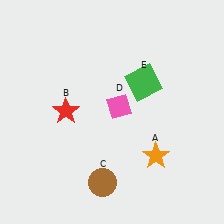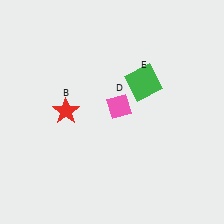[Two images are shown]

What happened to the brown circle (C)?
The brown circle (C) was removed in Image 2. It was in the bottom-left area of Image 1.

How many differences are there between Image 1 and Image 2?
There are 2 differences between the two images.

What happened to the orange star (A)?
The orange star (A) was removed in Image 2. It was in the bottom-right area of Image 1.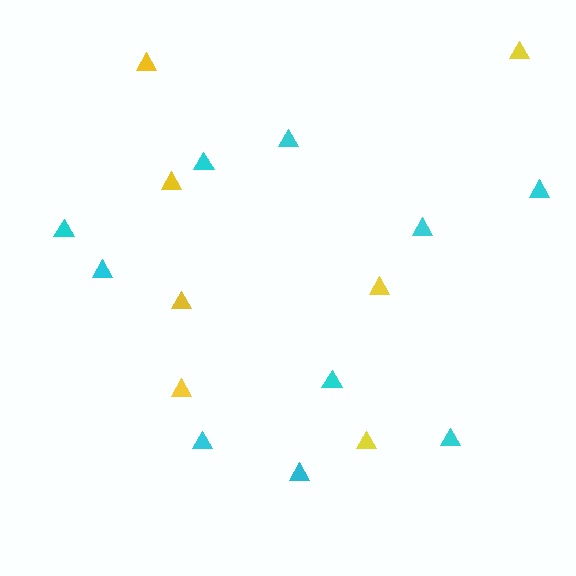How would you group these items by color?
There are 2 groups: one group of yellow triangles (7) and one group of cyan triangles (10).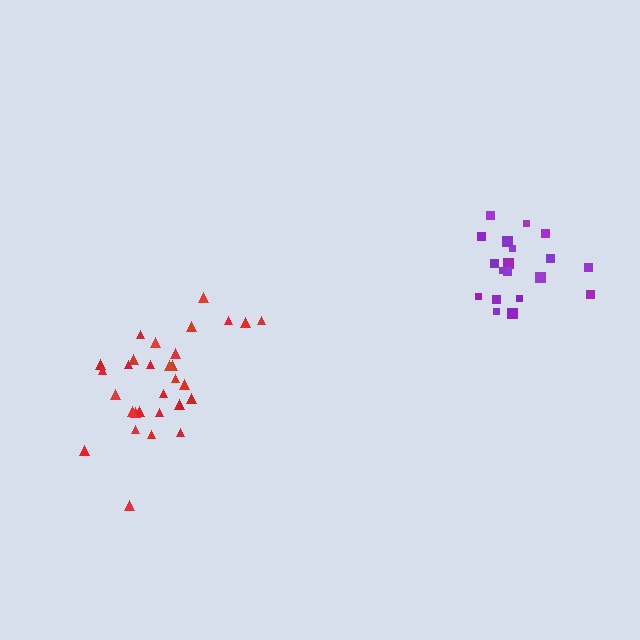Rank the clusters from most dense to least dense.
purple, red.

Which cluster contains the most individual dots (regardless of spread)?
Red (30).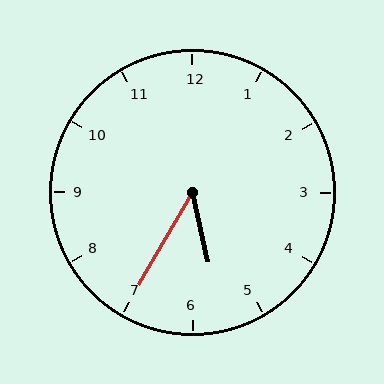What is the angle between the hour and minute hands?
Approximately 42 degrees.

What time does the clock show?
5:35.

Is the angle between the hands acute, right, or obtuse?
It is acute.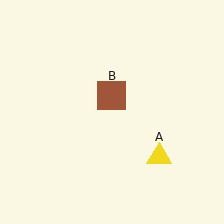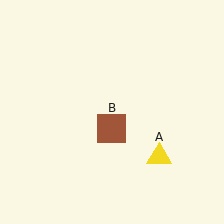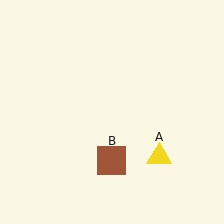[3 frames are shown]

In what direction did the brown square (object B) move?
The brown square (object B) moved down.